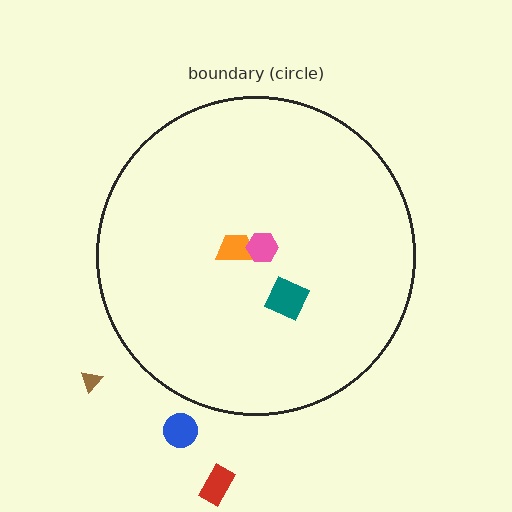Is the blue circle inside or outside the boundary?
Outside.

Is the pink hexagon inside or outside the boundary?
Inside.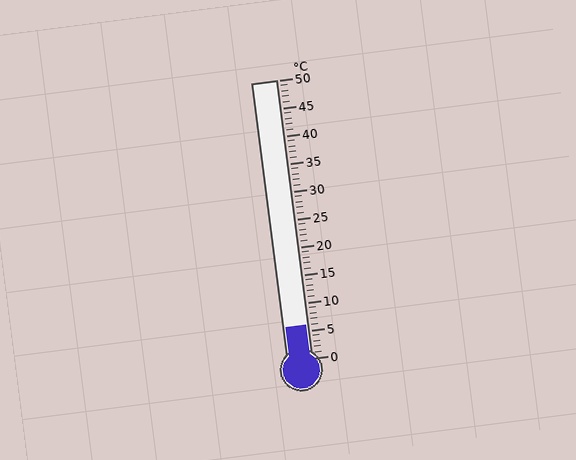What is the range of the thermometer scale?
The thermometer scale ranges from 0°C to 50°C.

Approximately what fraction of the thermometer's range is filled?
The thermometer is filled to approximately 10% of its range.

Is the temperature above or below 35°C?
The temperature is below 35°C.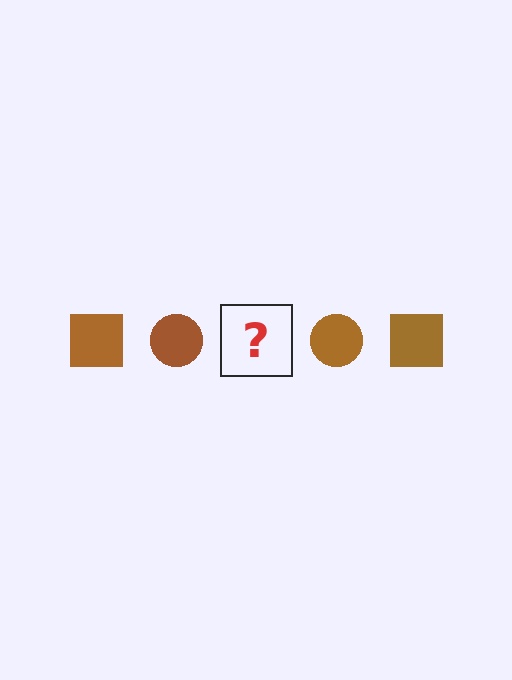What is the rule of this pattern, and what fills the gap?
The rule is that the pattern cycles through square, circle shapes in brown. The gap should be filled with a brown square.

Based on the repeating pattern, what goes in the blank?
The blank should be a brown square.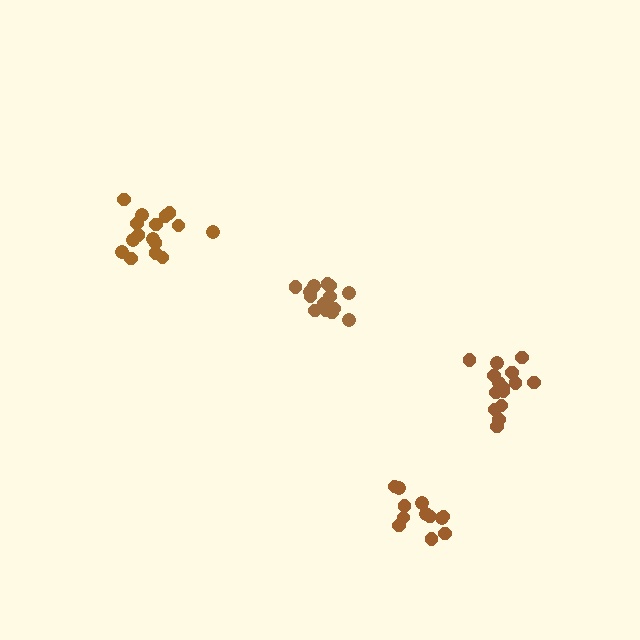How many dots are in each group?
Group 1: 12 dots, Group 2: 14 dots, Group 3: 15 dots, Group 4: 16 dots (57 total).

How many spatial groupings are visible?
There are 4 spatial groupings.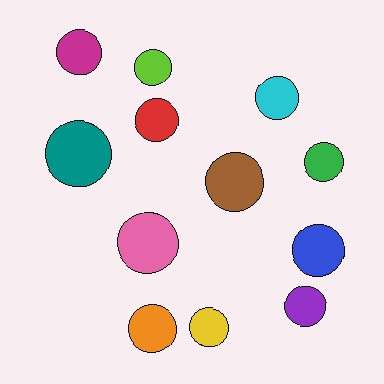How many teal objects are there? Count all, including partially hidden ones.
There is 1 teal object.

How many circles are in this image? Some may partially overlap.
There are 12 circles.